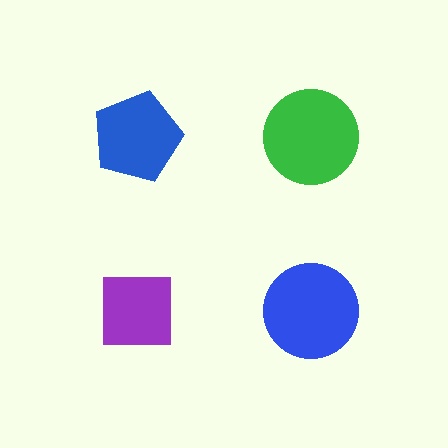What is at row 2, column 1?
A purple square.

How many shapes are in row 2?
2 shapes.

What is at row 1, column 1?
A blue pentagon.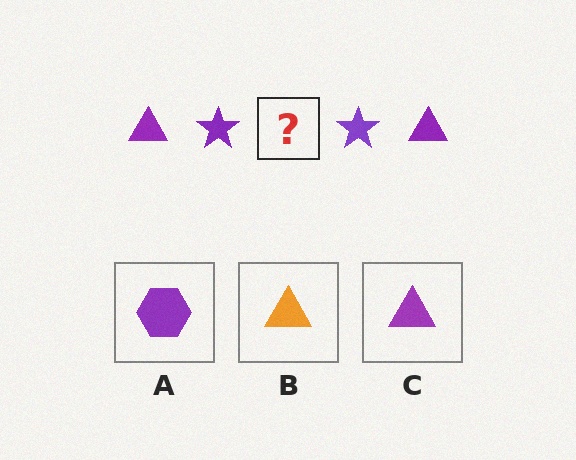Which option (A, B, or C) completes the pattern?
C.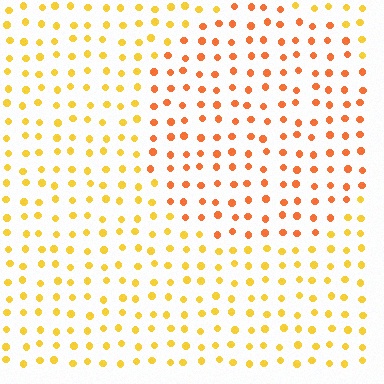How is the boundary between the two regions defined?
The boundary is defined purely by a slight shift in hue (about 30 degrees). Spacing, size, and orientation are identical on both sides.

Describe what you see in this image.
The image is filled with small yellow elements in a uniform arrangement. A circle-shaped region is visible where the elements are tinted to a slightly different hue, forming a subtle color boundary.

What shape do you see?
I see a circle.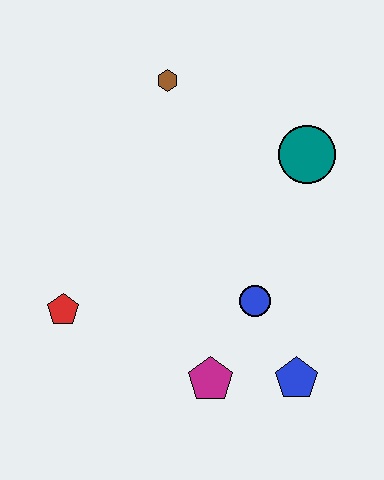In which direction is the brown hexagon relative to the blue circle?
The brown hexagon is above the blue circle.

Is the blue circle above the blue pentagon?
Yes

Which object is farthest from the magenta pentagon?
The brown hexagon is farthest from the magenta pentagon.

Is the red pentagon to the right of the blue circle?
No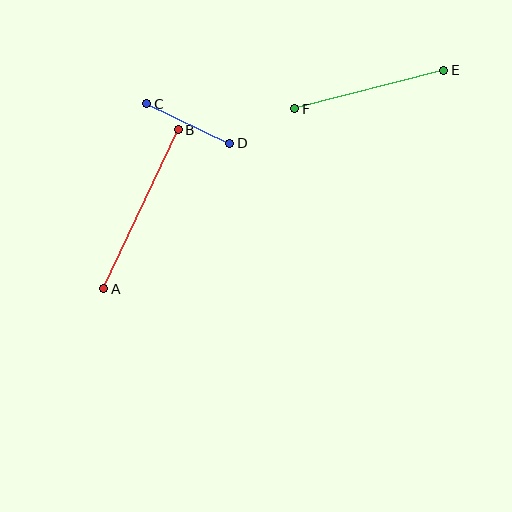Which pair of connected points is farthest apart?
Points A and B are farthest apart.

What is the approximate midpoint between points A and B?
The midpoint is at approximately (141, 209) pixels.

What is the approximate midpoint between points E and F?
The midpoint is at approximately (369, 90) pixels.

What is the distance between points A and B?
The distance is approximately 175 pixels.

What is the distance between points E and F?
The distance is approximately 154 pixels.